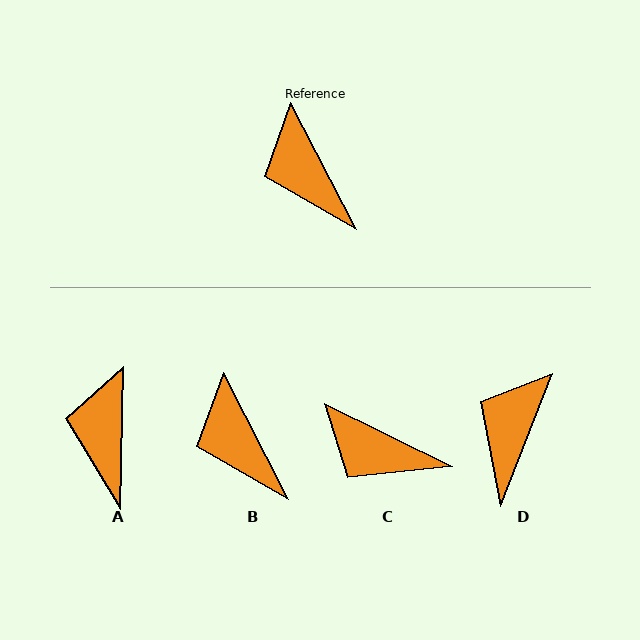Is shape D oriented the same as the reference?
No, it is off by about 49 degrees.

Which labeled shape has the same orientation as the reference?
B.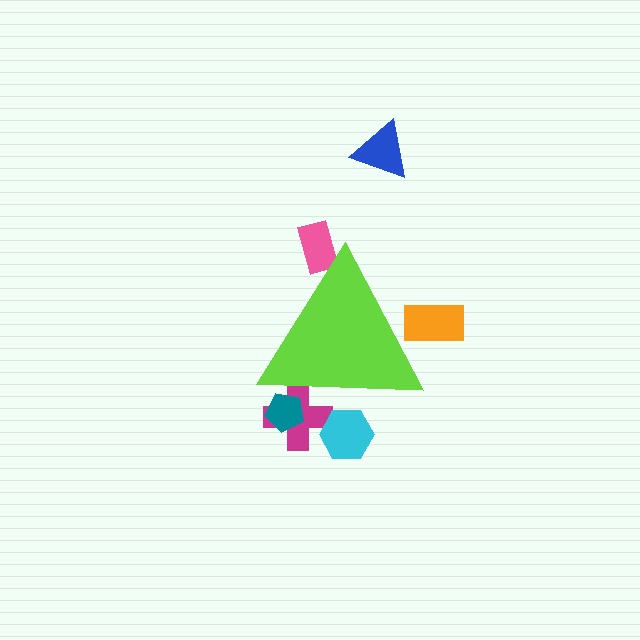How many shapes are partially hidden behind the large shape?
5 shapes are partially hidden.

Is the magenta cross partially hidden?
Yes, the magenta cross is partially hidden behind the lime triangle.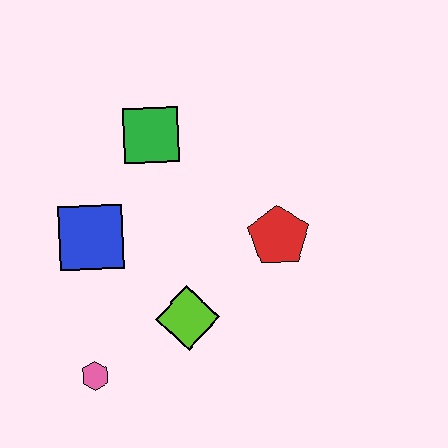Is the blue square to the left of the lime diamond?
Yes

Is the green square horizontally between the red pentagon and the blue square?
Yes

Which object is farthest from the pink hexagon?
The green square is farthest from the pink hexagon.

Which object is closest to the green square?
The blue square is closest to the green square.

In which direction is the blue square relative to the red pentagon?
The blue square is to the left of the red pentagon.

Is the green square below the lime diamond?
No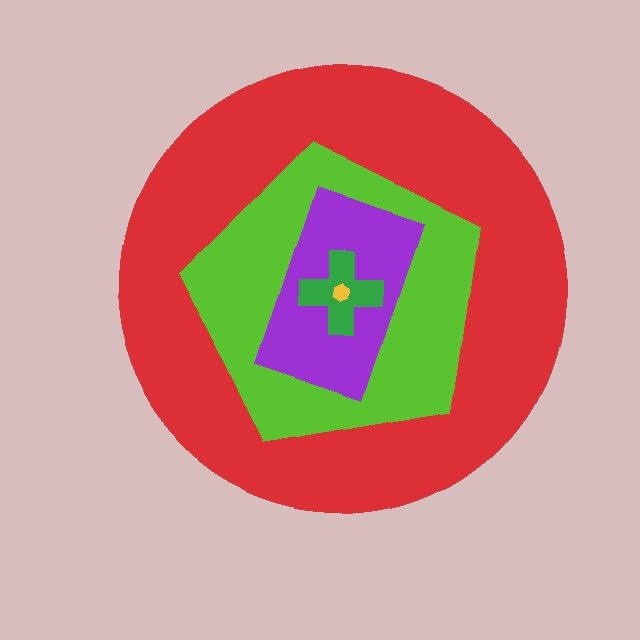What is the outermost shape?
The red circle.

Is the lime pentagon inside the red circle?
Yes.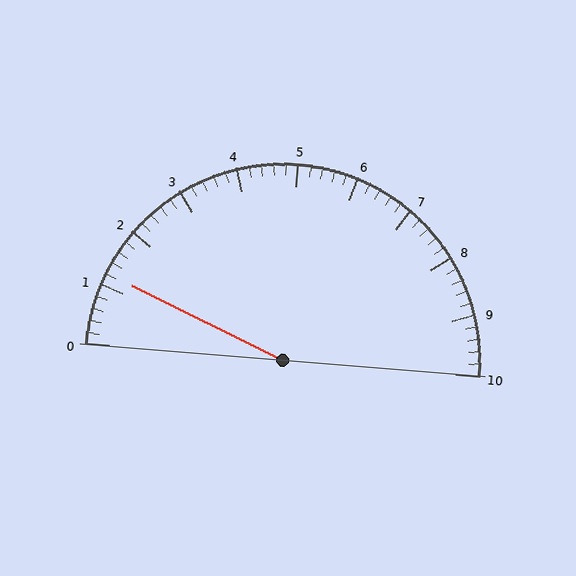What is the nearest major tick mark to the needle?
The nearest major tick mark is 1.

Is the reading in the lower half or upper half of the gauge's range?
The reading is in the lower half of the range (0 to 10).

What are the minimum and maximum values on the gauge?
The gauge ranges from 0 to 10.